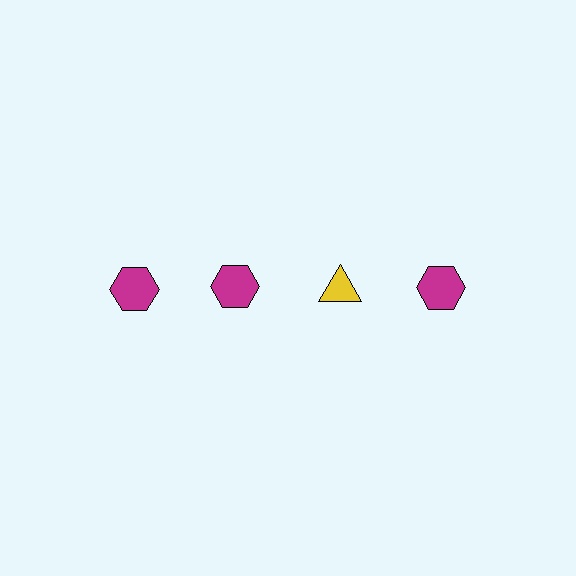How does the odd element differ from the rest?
It differs in both color (yellow instead of magenta) and shape (triangle instead of hexagon).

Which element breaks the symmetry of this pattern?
The yellow triangle in the top row, center column breaks the symmetry. All other shapes are magenta hexagons.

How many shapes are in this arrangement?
There are 4 shapes arranged in a grid pattern.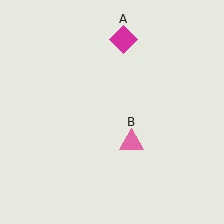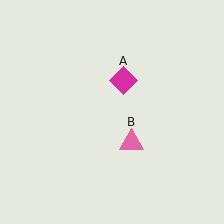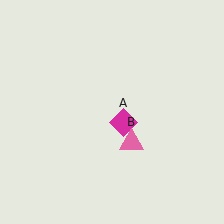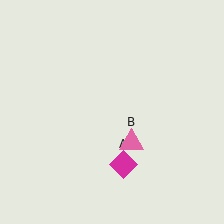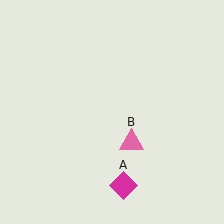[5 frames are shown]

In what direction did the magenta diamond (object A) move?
The magenta diamond (object A) moved down.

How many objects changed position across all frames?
1 object changed position: magenta diamond (object A).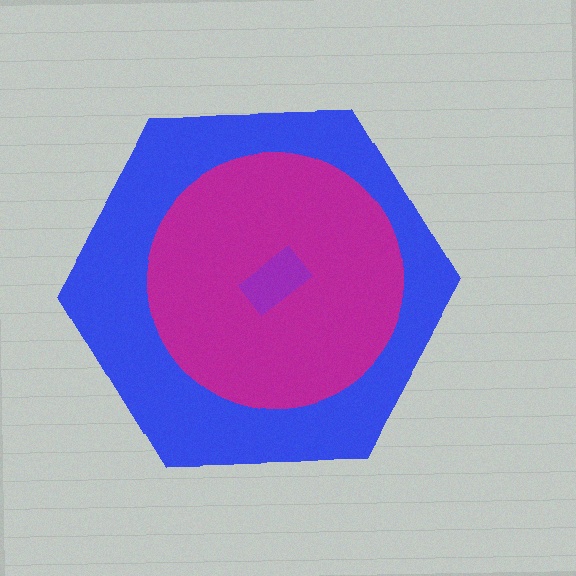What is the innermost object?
The purple rectangle.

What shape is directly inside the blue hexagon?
The magenta circle.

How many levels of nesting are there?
3.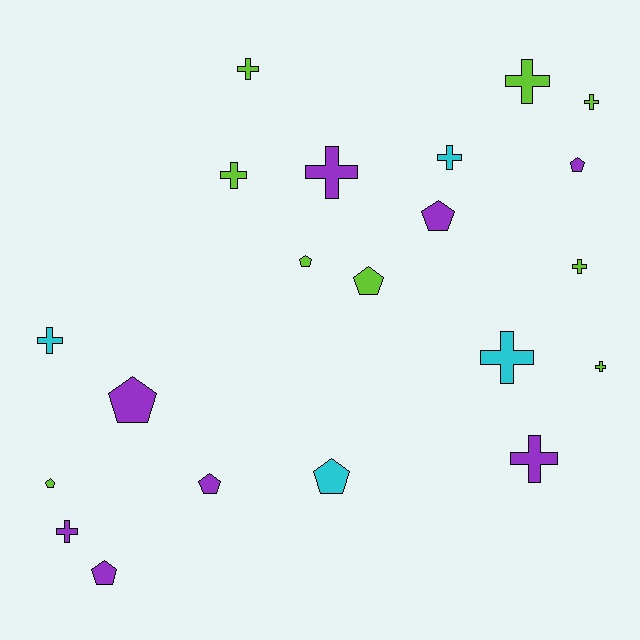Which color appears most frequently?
Lime, with 9 objects.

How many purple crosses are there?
There are 3 purple crosses.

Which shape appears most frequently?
Cross, with 12 objects.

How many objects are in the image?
There are 21 objects.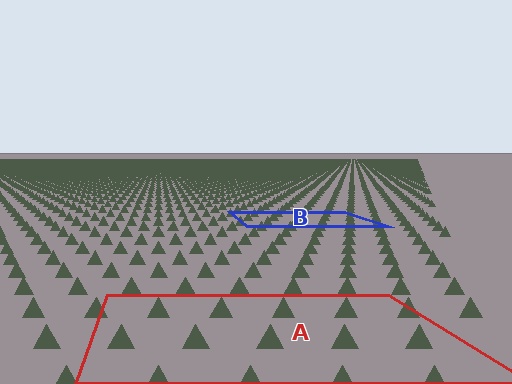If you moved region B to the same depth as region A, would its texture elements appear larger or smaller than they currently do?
They would appear larger. At a closer depth, the same texture elements are projected at a bigger on-screen size.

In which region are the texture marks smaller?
The texture marks are smaller in region B, because it is farther away.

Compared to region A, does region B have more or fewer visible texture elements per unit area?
Region B has more texture elements per unit area — they are packed more densely because it is farther away.